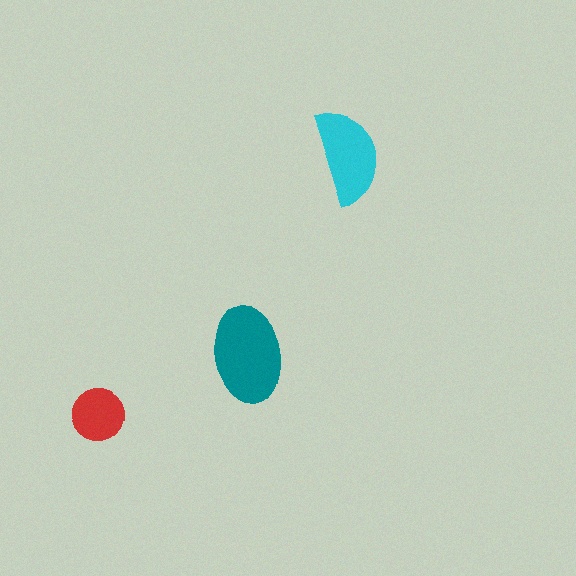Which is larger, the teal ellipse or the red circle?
The teal ellipse.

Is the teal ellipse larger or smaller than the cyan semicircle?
Larger.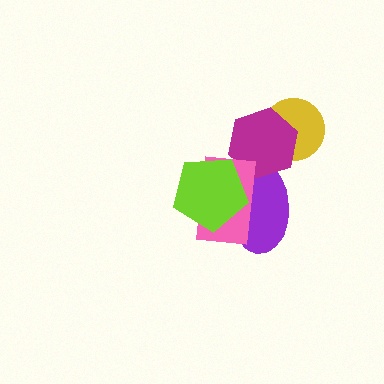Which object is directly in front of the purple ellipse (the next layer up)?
The magenta hexagon is directly in front of the purple ellipse.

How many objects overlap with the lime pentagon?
2 objects overlap with the lime pentagon.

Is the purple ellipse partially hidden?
Yes, it is partially covered by another shape.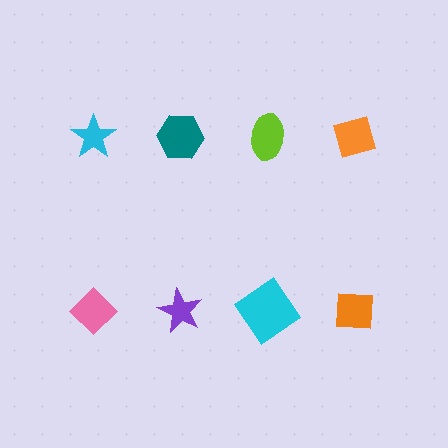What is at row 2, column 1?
A pink diamond.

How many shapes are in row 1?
4 shapes.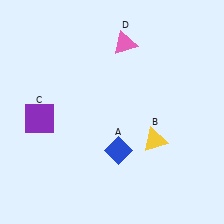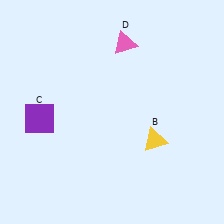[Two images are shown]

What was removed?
The blue diamond (A) was removed in Image 2.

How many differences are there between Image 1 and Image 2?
There is 1 difference between the two images.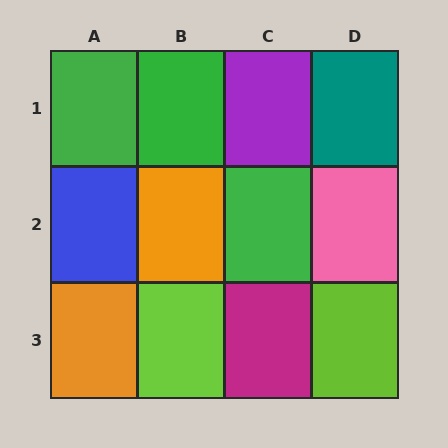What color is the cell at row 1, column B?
Green.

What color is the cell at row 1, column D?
Teal.